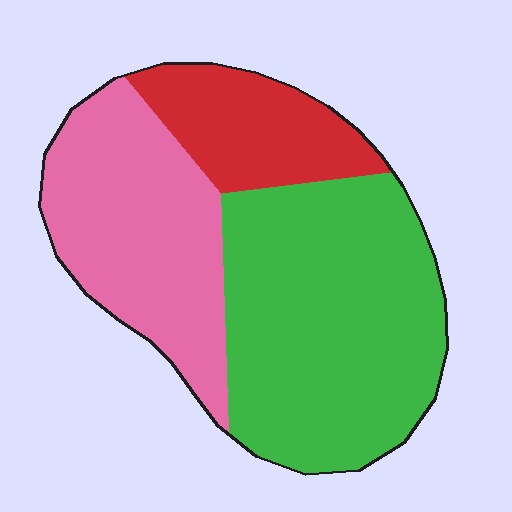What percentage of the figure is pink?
Pink covers 33% of the figure.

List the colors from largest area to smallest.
From largest to smallest: green, pink, red.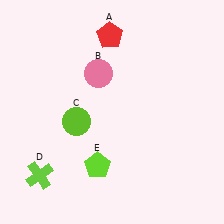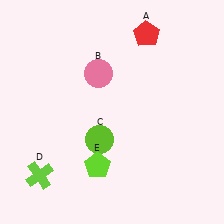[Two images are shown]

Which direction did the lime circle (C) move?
The lime circle (C) moved right.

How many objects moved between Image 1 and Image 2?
2 objects moved between the two images.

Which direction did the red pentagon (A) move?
The red pentagon (A) moved right.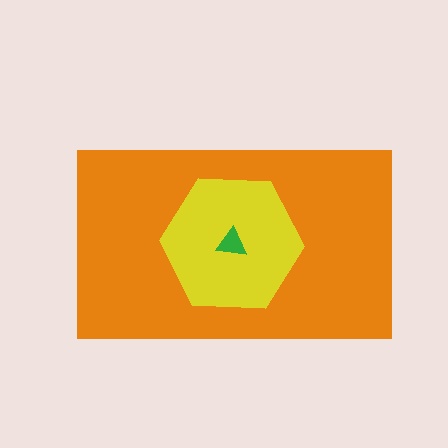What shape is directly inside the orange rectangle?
The yellow hexagon.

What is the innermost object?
The green triangle.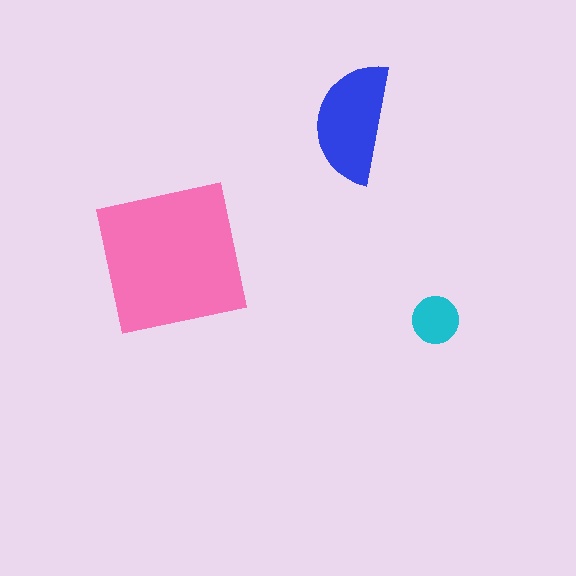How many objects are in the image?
There are 3 objects in the image.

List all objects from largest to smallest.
The pink square, the blue semicircle, the cyan circle.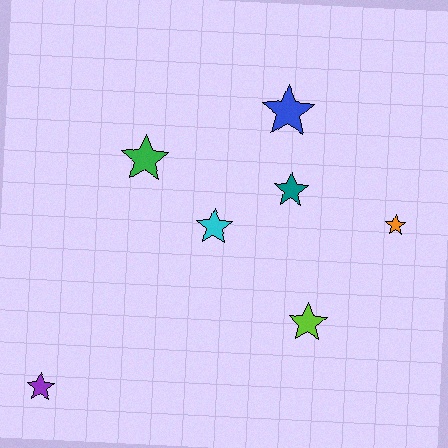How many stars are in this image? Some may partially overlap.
There are 7 stars.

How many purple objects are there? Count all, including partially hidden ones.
There is 1 purple object.